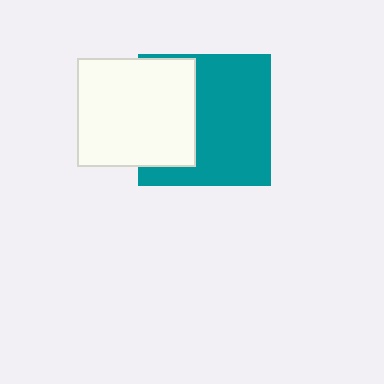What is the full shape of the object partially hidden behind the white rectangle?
The partially hidden object is a teal square.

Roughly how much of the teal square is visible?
About half of it is visible (roughly 64%).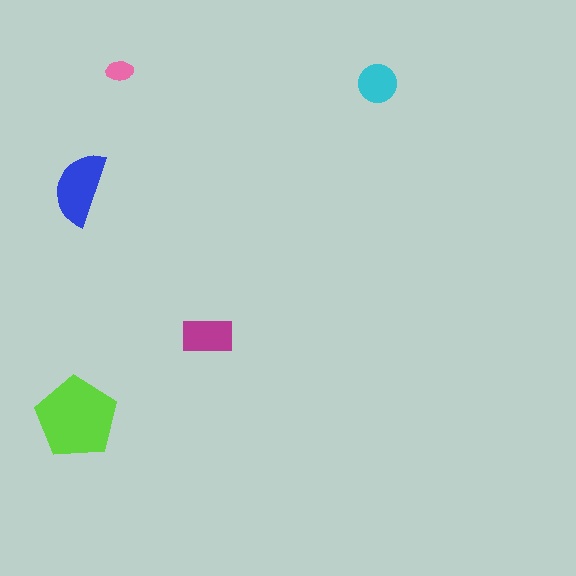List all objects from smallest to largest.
The pink ellipse, the cyan circle, the magenta rectangle, the blue semicircle, the lime pentagon.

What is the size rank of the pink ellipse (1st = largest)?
5th.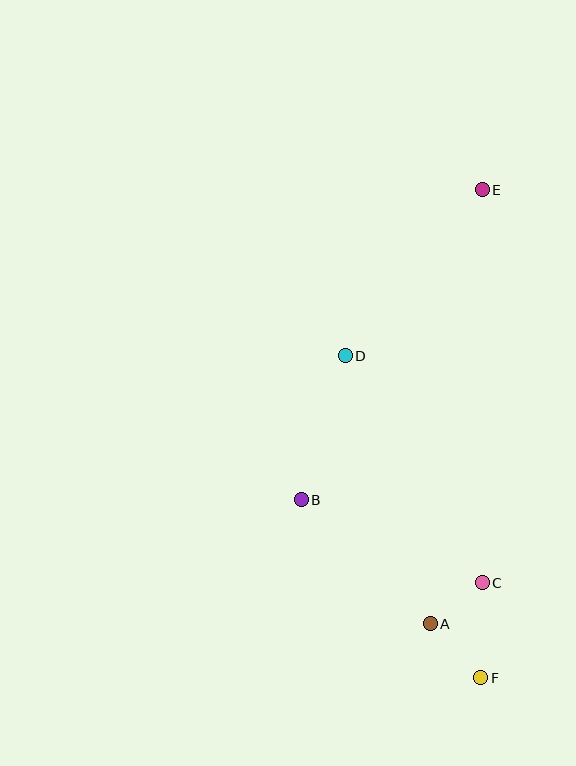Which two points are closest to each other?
Points A and C are closest to each other.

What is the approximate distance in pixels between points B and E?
The distance between B and E is approximately 359 pixels.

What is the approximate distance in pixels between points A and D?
The distance between A and D is approximately 281 pixels.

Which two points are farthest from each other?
Points E and F are farthest from each other.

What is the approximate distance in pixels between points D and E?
The distance between D and E is approximately 216 pixels.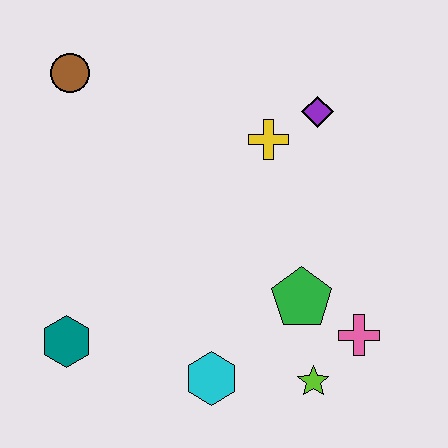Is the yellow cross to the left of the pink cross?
Yes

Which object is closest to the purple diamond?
The yellow cross is closest to the purple diamond.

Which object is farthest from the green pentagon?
The brown circle is farthest from the green pentagon.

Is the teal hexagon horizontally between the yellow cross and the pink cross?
No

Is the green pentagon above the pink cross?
Yes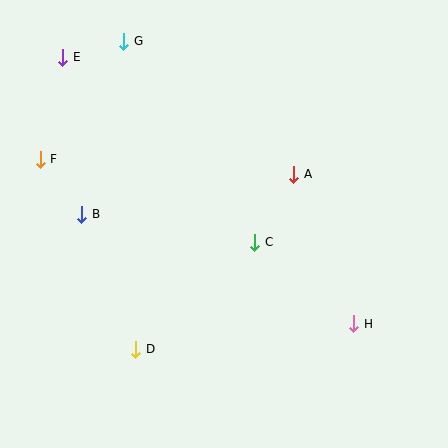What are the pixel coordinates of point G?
Point G is at (124, 41).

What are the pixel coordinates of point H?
Point H is at (354, 324).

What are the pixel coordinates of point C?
Point C is at (255, 242).